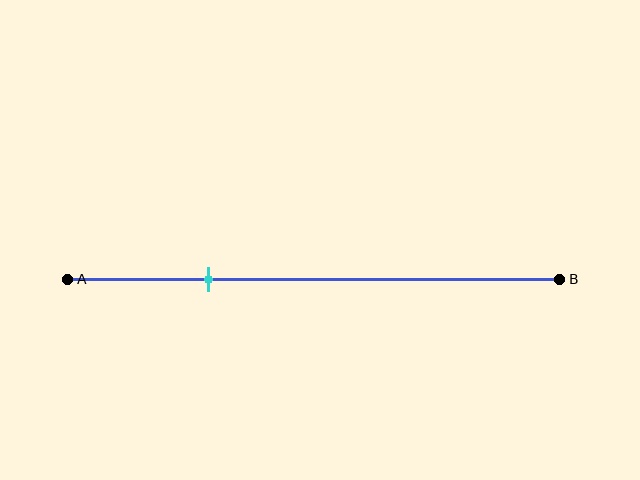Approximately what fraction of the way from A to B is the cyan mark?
The cyan mark is approximately 30% of the way from A to B.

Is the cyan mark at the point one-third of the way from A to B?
No, the mark is at about 30% from A, not at the 33% one-third point.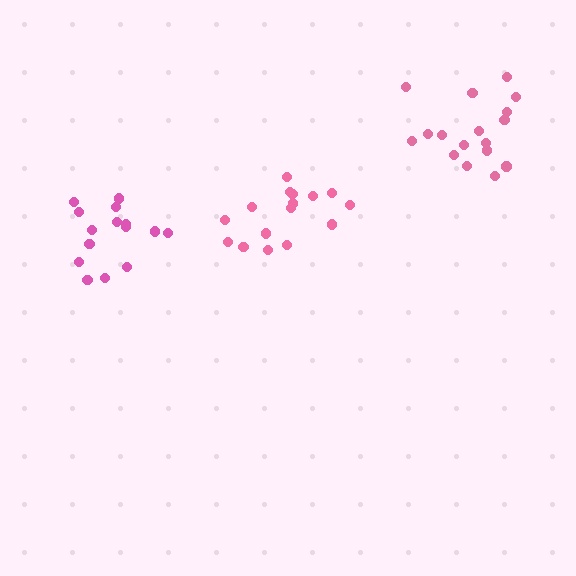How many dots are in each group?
Group 1: 17 dots, Group 2: 16 dots, Group 3: 15 dots (48 total).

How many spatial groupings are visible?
There are 3 spatial groupings.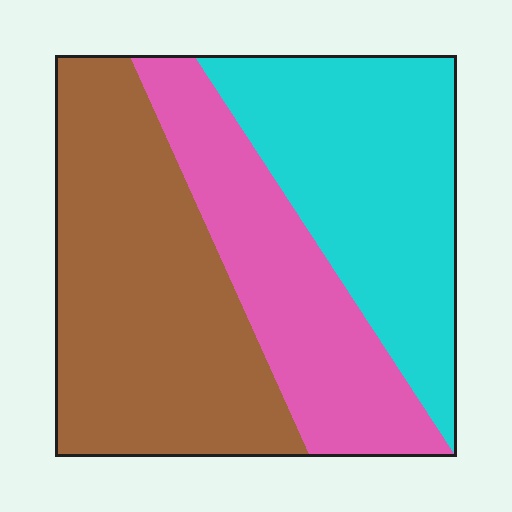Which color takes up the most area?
Brown, at roughly 40%.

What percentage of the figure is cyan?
Cyan takes up about one third (1/3) of the figure.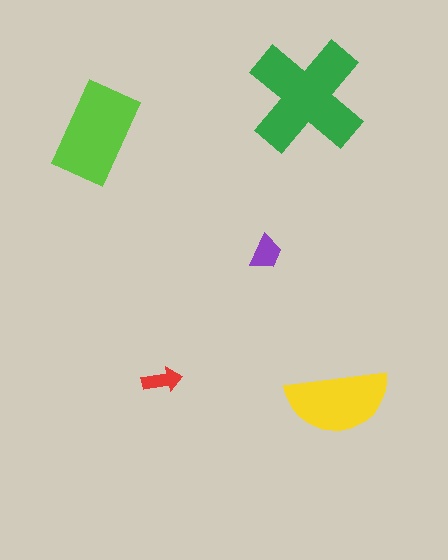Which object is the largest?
The green cross.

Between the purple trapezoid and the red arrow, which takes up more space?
The purple trapezoid.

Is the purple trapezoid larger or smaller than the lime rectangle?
Smaller.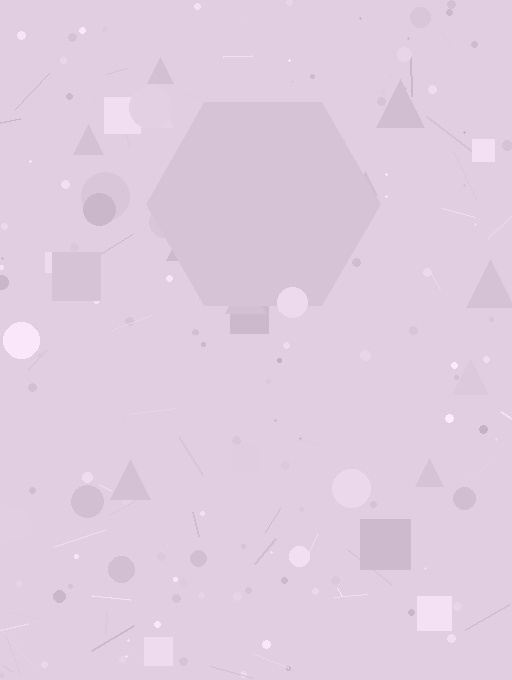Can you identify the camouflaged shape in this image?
The camouflaged shape is a hexagon.